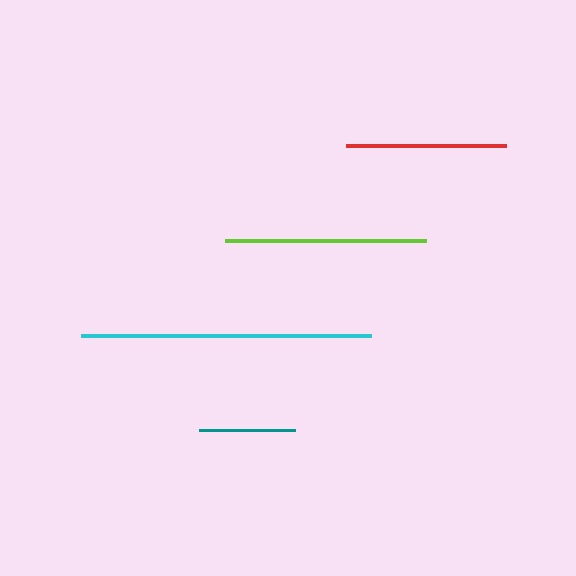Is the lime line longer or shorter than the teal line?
The lime line is longer than the teal line.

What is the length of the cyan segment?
The cyan segment is approximately 290 pixels long.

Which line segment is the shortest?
The teal line is the shortest at approximately 96 pixels.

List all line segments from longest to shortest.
From longest to shortest: cyan, lime, red, teal.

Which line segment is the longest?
The cyan line is the longest at approximately 290 pixels.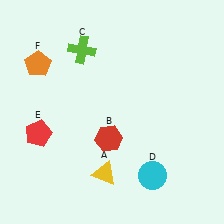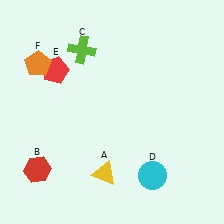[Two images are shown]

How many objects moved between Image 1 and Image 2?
2 objects moved between the two images.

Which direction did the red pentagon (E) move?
The red pentagon (E) moved up.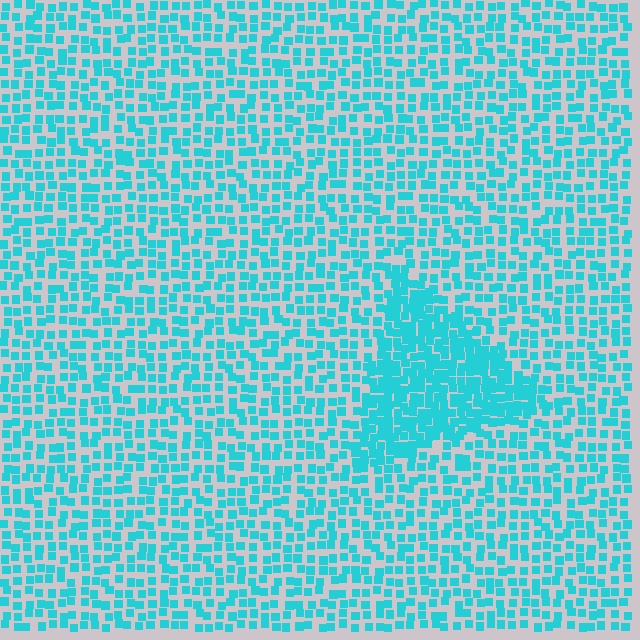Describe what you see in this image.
The image contains small cyan elements arranged at two different densities. A triangle-shaped region is visible where the elements are more densely packed than the surrounding area.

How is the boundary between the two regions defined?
The boundary is defined by a change in element density (approximately 2.0x ratio). All elements are the same color, size, and shape.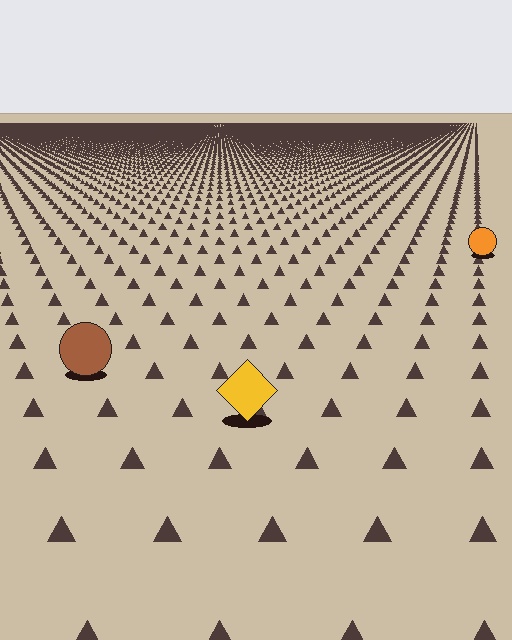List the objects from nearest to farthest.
From nearest to farthest: the yellow diamond, the brown circle, the orange circle.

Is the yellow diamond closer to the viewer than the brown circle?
Yes. The yellow diamond is closer — you can tell from the texture gradient: the ground texture is coarser near it.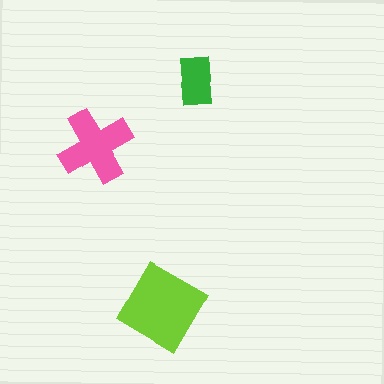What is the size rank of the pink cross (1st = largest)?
2nd.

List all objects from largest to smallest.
The lime diamond, the pink cross, the green rectangle.